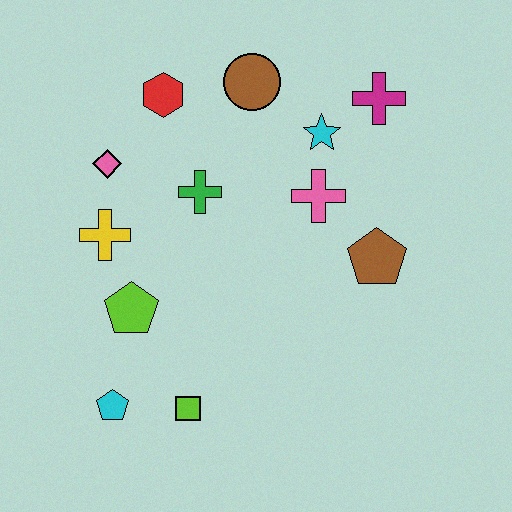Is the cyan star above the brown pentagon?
Yes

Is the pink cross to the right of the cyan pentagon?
Yes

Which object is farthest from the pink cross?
The cyan pentagon is farthest from the pink cross.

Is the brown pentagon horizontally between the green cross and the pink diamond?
No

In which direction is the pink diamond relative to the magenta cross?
The pink diamond is to the left of the magenta cross.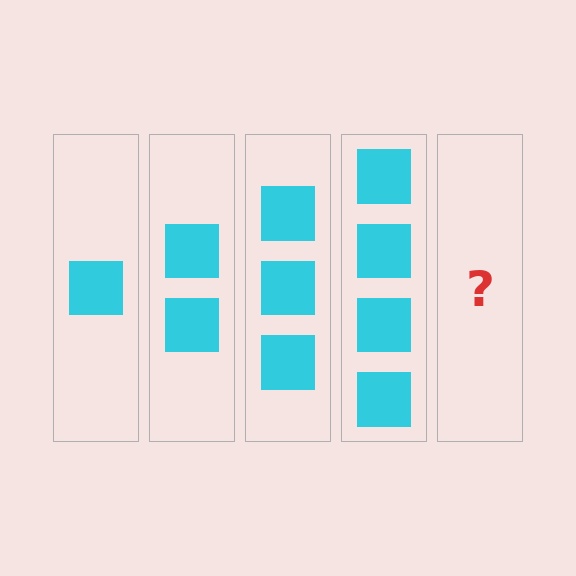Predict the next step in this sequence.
The next step is 5 squares.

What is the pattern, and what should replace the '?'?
The pattern is that each step adds one more square. The '?' should be 5 squares.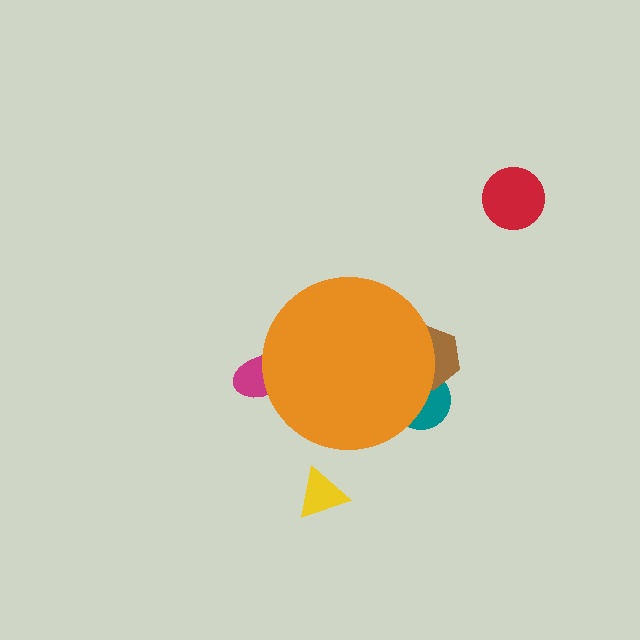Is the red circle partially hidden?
No, the red circle is fully visible.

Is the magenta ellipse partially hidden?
Yes, the magenta ellipse is partially hidden behind the orange circle.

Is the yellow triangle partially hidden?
No, the yellow triangle is fully visible.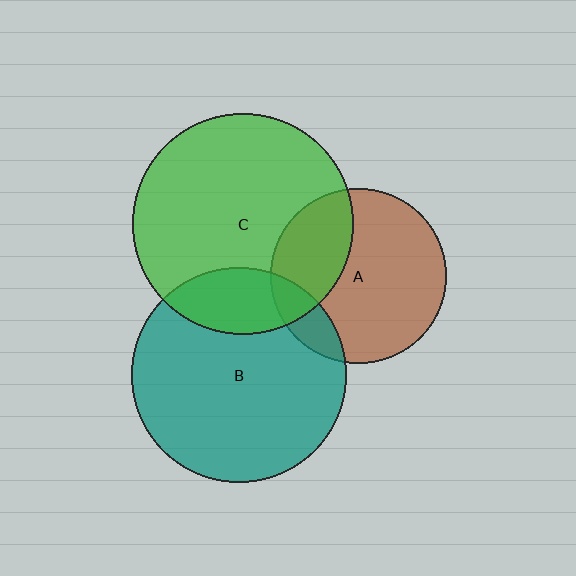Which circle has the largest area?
Circle C (green).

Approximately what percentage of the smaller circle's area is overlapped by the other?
Approximately 30%.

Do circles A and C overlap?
Yes.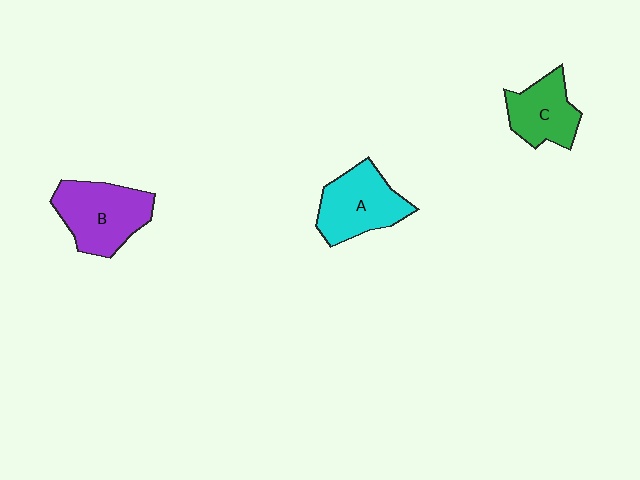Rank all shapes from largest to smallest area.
From largest to smallest: B (purple), A (cyan), C (green).